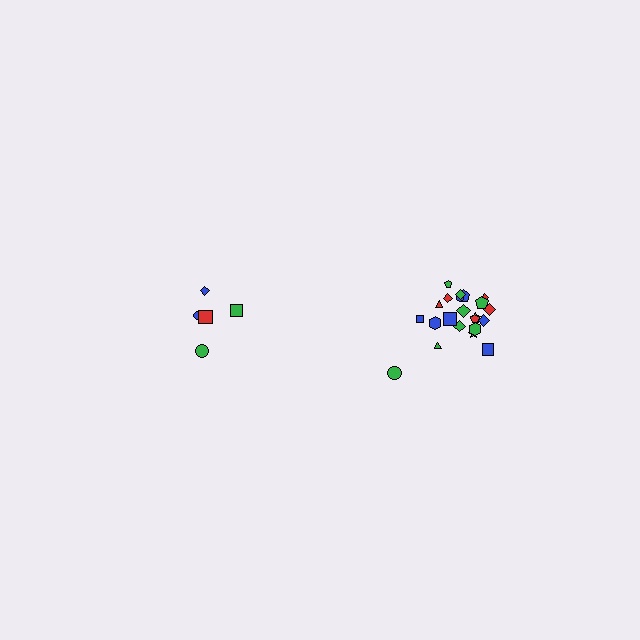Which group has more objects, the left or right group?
The right group.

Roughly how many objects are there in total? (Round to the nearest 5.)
Roughly 25 objects in total.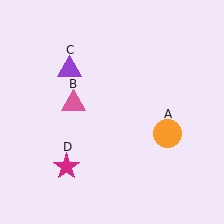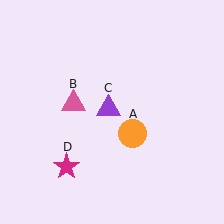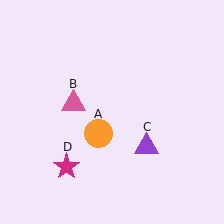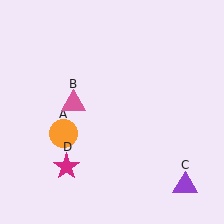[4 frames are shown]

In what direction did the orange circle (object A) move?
The orange circle (object A) moved left.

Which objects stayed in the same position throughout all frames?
Pink triangle (object B) and magenta star (object D) remained stationary.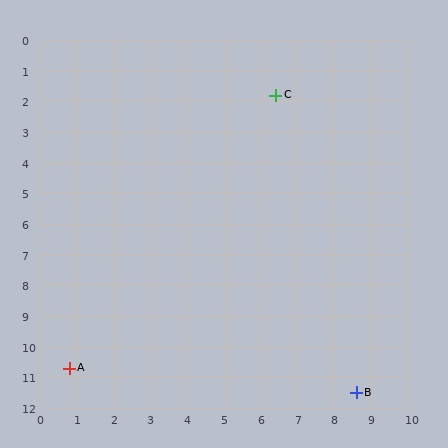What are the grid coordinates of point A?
Point A is at approximately (0.8, 10.7).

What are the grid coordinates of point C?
Point C is at approximately (6.4, 1.8).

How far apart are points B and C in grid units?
Points B and C are about 9.9 grid units apart.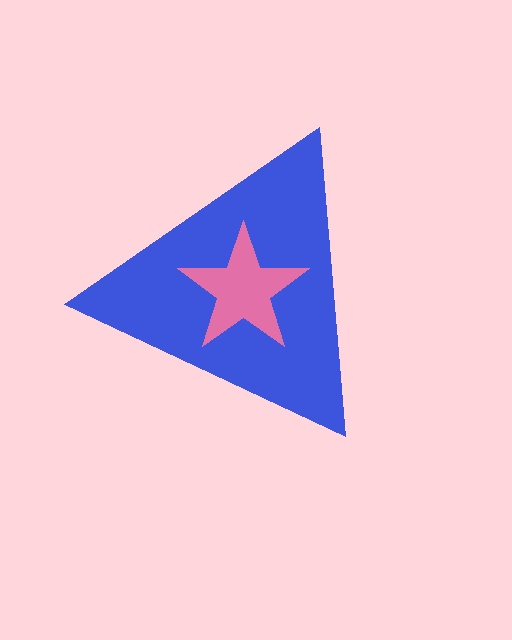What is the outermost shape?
The blue triangle.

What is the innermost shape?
The pink star.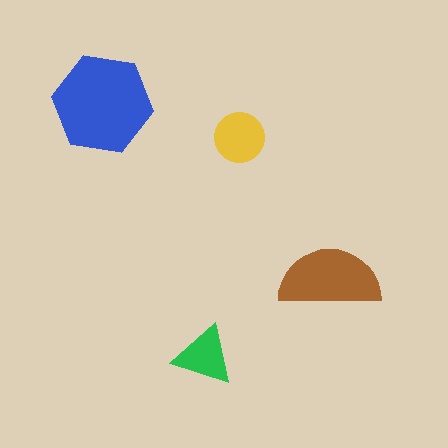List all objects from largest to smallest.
The blue hexagon, the brown semicircle, the yellow circle, the green triangle.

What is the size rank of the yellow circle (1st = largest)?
3rd.